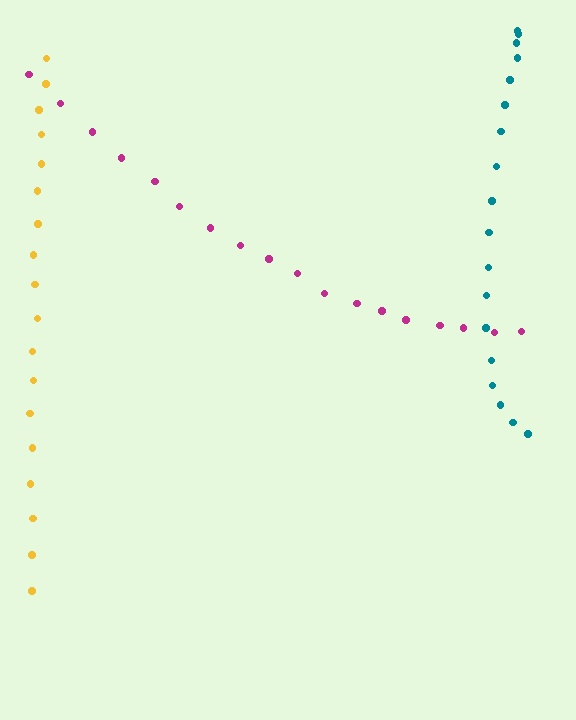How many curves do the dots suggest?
There are 3 distinct paths.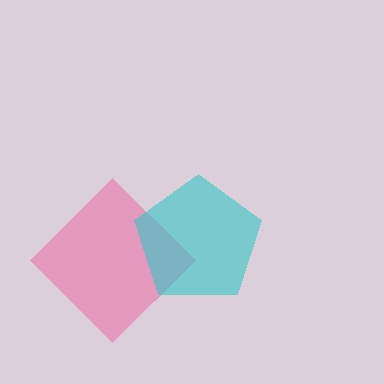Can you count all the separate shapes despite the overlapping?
Yes, there are 2 separate shapes.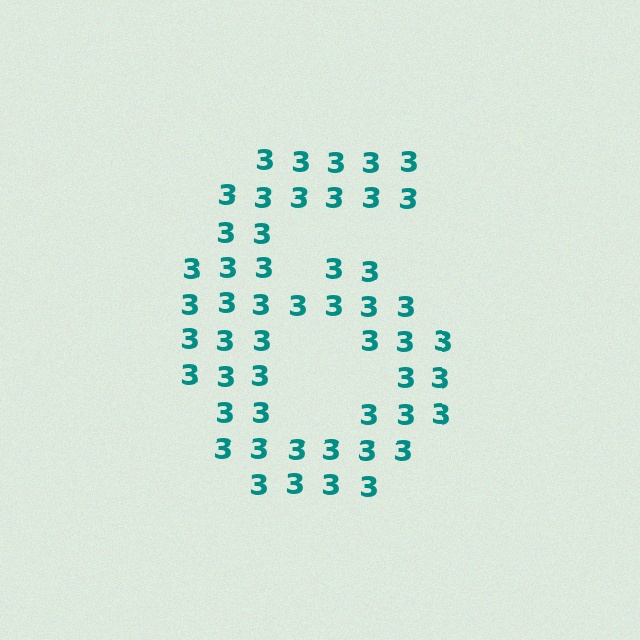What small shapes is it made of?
It is made of small digit 3's.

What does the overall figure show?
The overall figure shows the digit 6.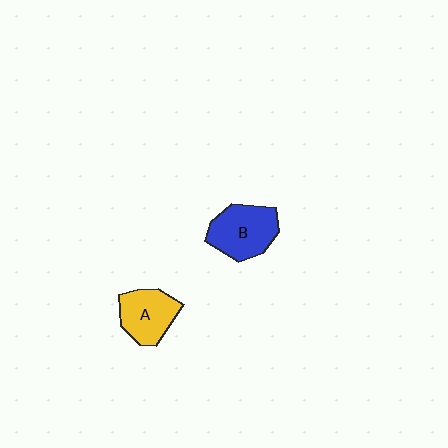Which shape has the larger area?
Shape B (blue).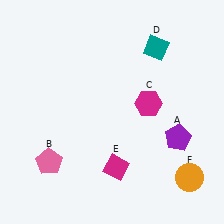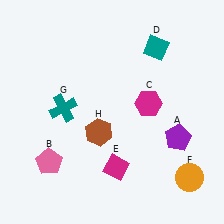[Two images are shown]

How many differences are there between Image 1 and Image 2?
There are 2 differences between the two images.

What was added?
A teal cross (G), a brown hexagon (H) were added in Image 2.